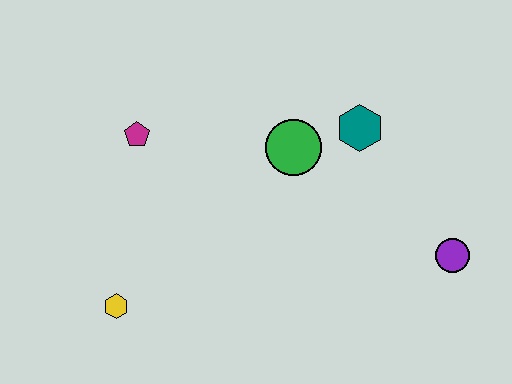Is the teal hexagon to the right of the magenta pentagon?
Yes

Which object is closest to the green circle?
The teal hexagon is closest to the green circle.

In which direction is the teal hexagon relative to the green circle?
The teal hexagon is to the right of the green circle.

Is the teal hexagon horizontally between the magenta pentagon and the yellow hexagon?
No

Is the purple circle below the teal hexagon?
Yes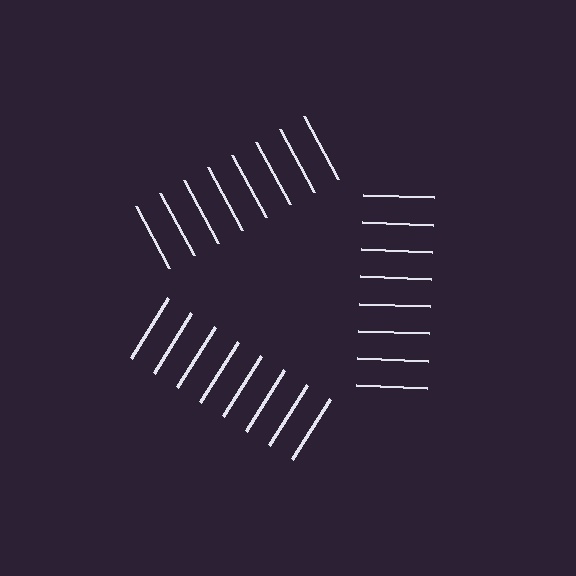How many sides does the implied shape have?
3 sides — the line-ends trace a triangle.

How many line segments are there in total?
24 — 8 along each of the 3 edges.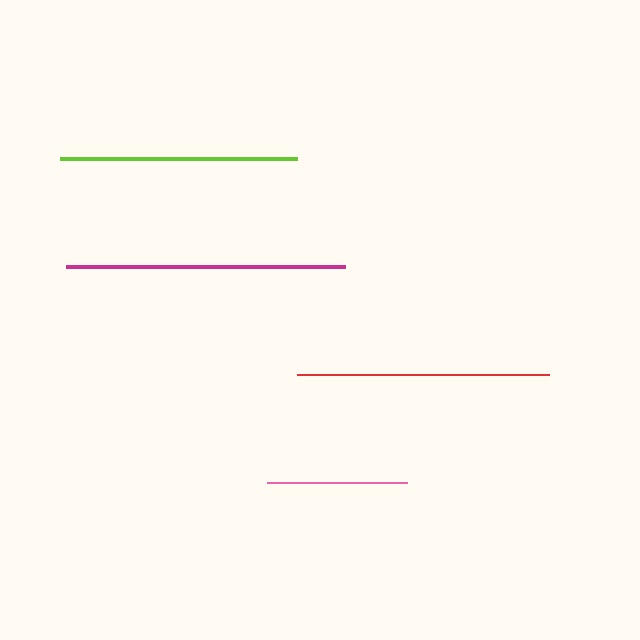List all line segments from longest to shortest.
From longest to shortest: magenta, red, lime, pink.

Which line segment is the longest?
The magenta line is the longest at approximately 279 pixels.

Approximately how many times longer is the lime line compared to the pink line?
The lime line is approximately 1.7 times the length of the pink line.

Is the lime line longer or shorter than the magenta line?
The magenta line is longer than the lime line.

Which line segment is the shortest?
The pink line is the shortest at approximately 140 pixels.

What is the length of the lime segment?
The lime segment is approximately 237 pixels long.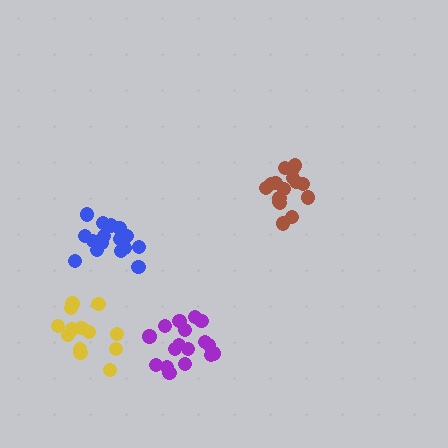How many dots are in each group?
Group 1: 17 dots, Group 2: 17 dots, Group 3: 13 dots, Group 4: 17 dots (64 total).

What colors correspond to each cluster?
The clusters are colored: brown, blue, yellow, purple.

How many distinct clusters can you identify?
There are 4 distinct clusters.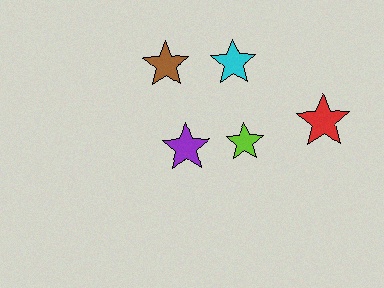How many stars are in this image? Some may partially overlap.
There are 5 stars.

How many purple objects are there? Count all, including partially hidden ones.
There is 1 purple object.